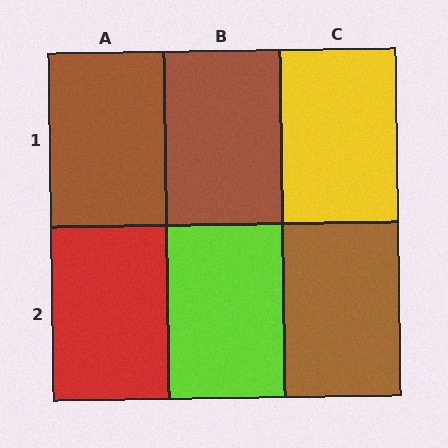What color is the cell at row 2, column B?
Lime.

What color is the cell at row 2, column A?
Red.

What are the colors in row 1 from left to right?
Brown, brown, yellow.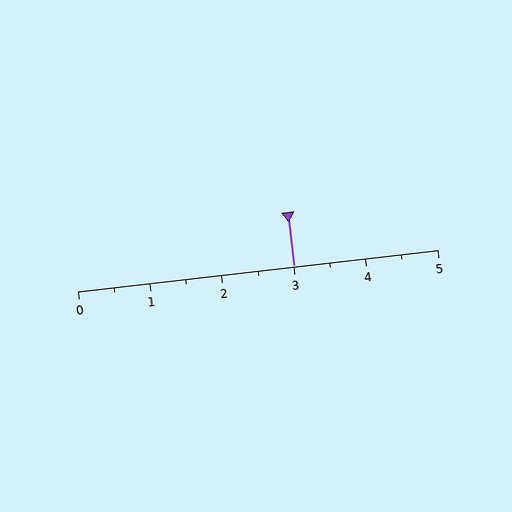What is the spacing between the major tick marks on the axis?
The major ticks are spaced 1 apart.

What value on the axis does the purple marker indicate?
The marker indicates approximately 3.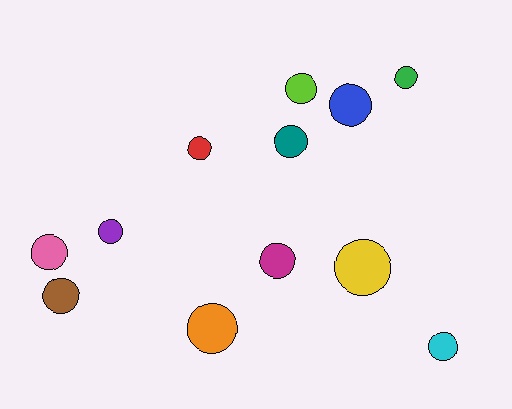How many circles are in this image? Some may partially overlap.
There are 12 circles.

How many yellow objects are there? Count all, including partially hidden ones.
There is 1 yellow object.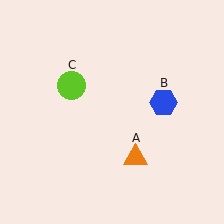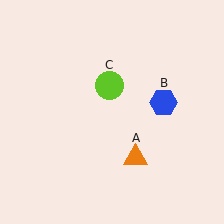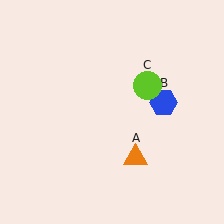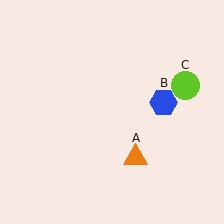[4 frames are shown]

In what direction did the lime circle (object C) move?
The lime circle (object C) moved right.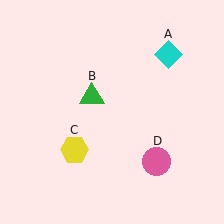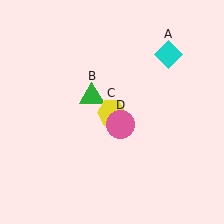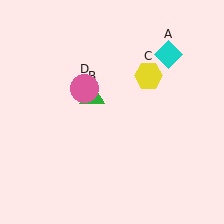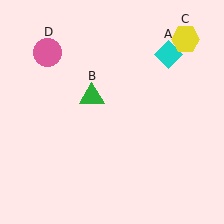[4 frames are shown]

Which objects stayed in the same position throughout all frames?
Cyan diamond (object A) and green triangle (object B) remained stationary.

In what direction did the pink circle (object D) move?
The pink circle (object D) moved up and to the left.